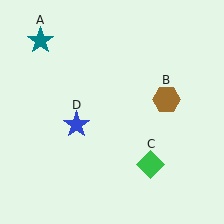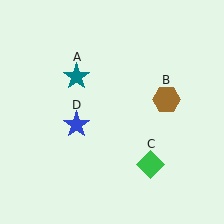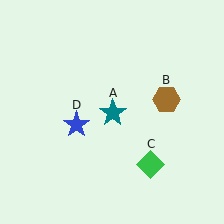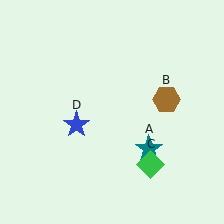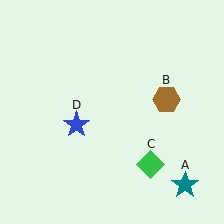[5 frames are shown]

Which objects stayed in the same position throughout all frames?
Brown hexagon (object B) and green diamond (object C) and blue star (object D) remained stationary.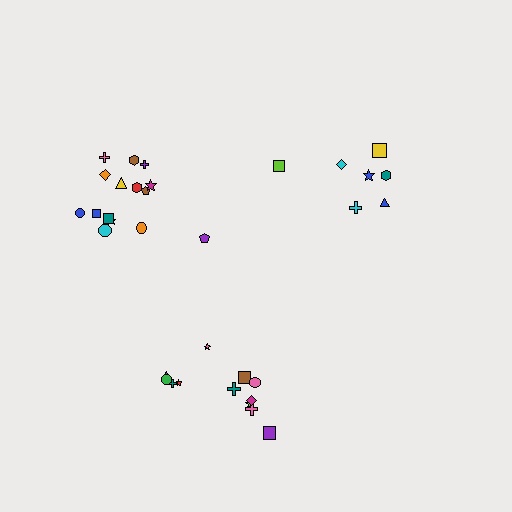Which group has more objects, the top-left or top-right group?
The top-left group.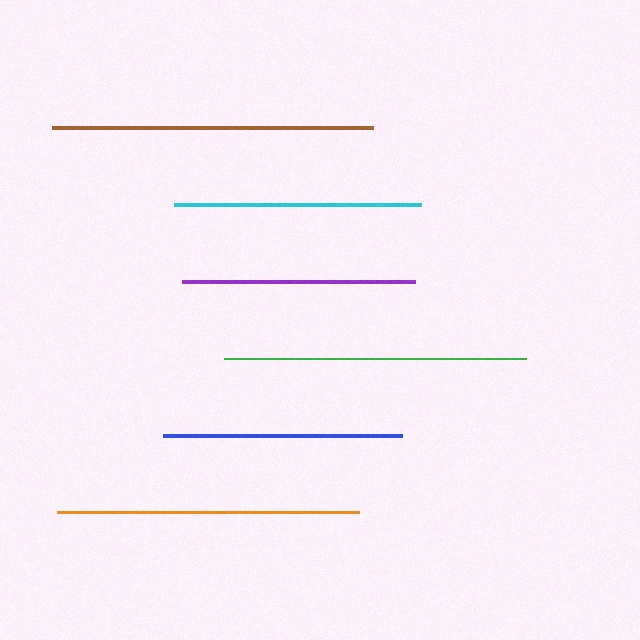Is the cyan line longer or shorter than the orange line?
The orange line is longer than the cyan line.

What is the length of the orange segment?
The orange segment is approximately 302 pixels long.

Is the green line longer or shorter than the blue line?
The green line is longer than the blue line.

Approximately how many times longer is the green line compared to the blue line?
The green line is approximately 1.3 times the length of the blue line.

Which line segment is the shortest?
The purple line is the shortest at approximately 233 pixels.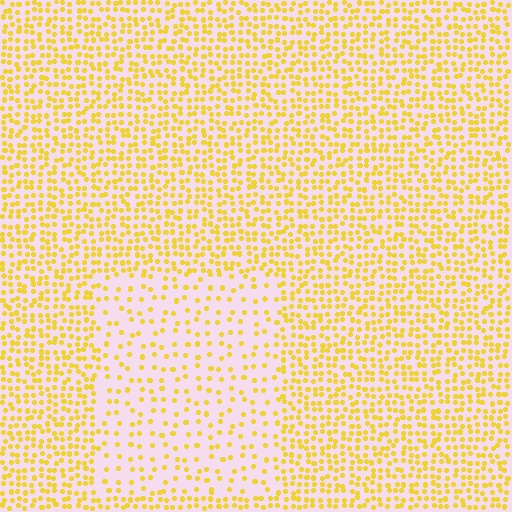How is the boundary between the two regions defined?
The boundary is defined by a change in element density (approximately 2.3x ratio). All elements are the same color, size, and shape.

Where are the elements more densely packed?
The elements are more densely packed outside the rectangle boundary.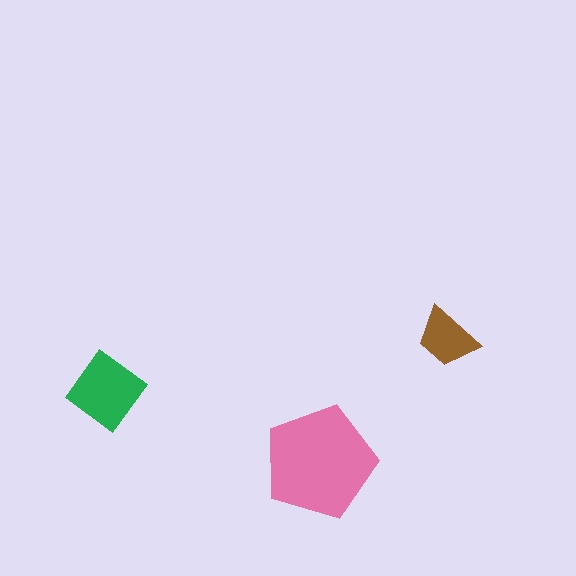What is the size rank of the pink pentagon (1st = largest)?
1st.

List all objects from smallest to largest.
The brown trapezoid, the green diamond, the pink pentagon.